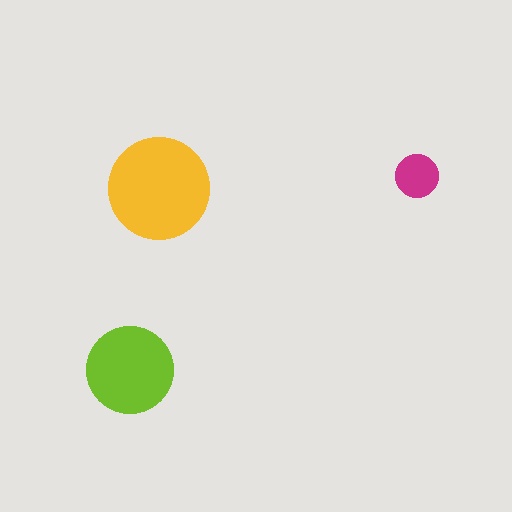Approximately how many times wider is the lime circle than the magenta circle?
About 2 times wider.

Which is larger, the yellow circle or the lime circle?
The yellow one.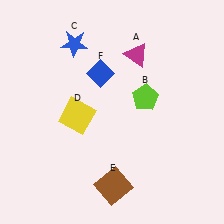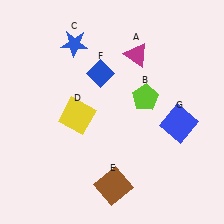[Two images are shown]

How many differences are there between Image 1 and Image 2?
There is 1 difference between the two images.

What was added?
A blue square (G) was added in Image 2.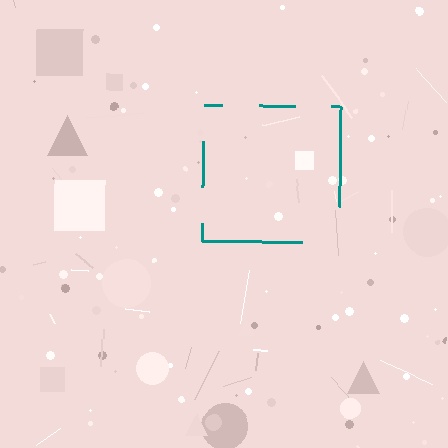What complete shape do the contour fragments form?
The contour fragments form a square.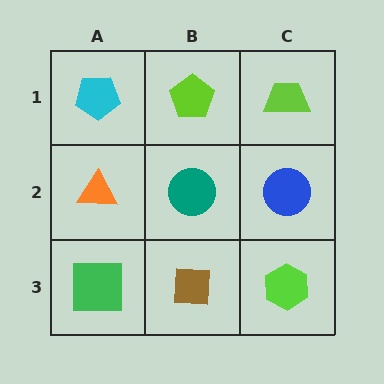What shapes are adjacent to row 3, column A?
An orange triangle (row 2, column A), a brown square (row 3, column B).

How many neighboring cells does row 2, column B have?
4.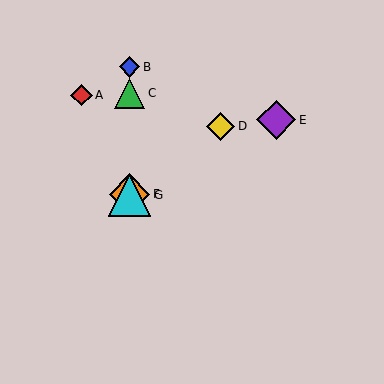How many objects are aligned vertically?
4 objects (B, C, F, G) are aligned vertically.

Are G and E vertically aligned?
No, G is at x≈129 and E is at x≈276.